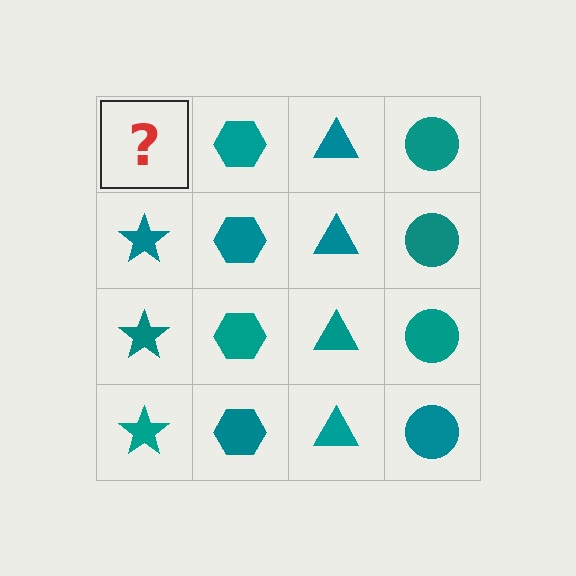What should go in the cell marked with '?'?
The missing cell should contain a teal star.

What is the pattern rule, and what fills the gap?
The rule is that each column has a consistent shape. The gap should be filled with a teal star.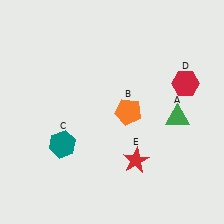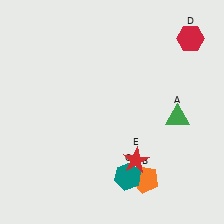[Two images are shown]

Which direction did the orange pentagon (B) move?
The orange pentagon (B) moved down.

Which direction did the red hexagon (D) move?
The red hexagon (D) moved up.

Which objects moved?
The objects that moved are: the orange pentagon (B), the teal hexagon (C), the red hexagon (D).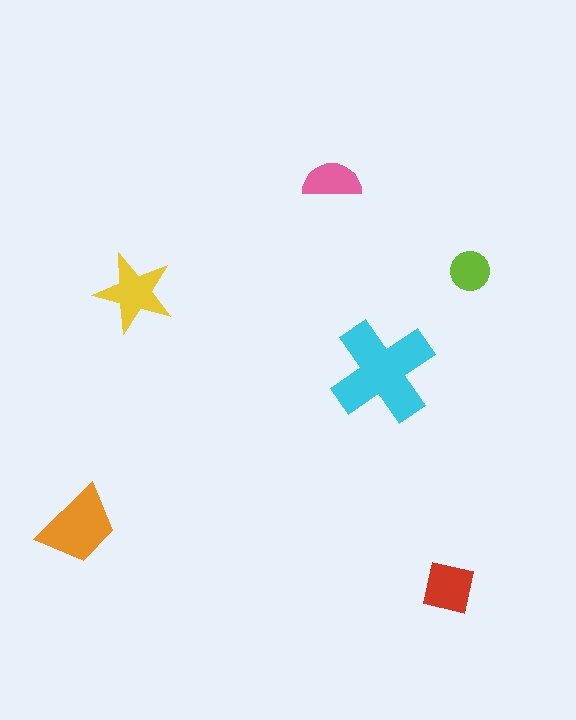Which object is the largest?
The cyan cross.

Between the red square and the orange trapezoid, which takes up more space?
The orange trapezoid.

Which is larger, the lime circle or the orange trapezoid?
The orange trapezoid.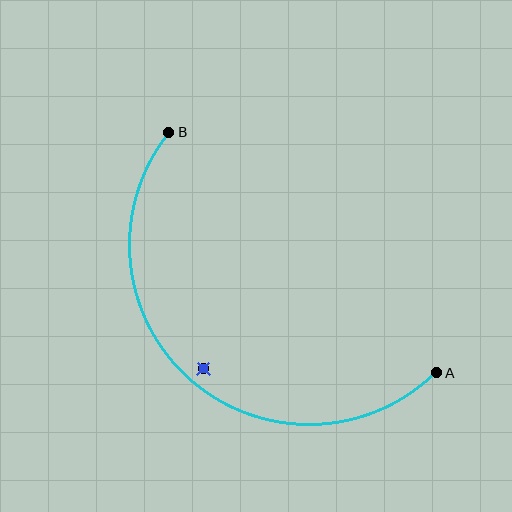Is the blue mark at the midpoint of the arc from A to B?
No — the blue mark does not lie on the arc at all. It sits slightly inside the curve.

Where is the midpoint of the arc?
The arc midpoint is the point on the curve farthest from the straight line joining A and B. It sits below and to the left of that line.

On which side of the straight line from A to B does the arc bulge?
The arc bulges below and to the left of the straight line connecting A and B.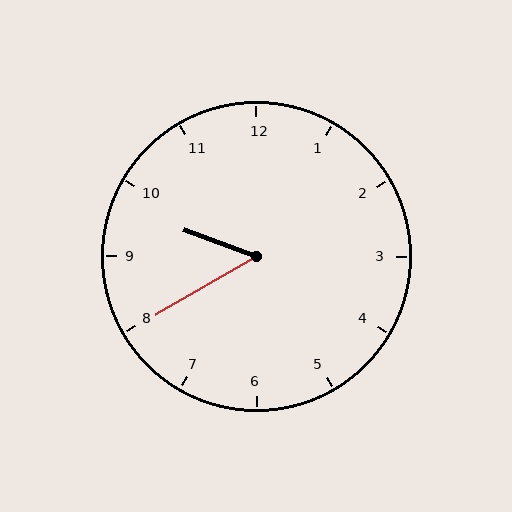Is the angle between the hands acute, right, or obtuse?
It is acute.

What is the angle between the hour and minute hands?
Approximately 50 degrees.